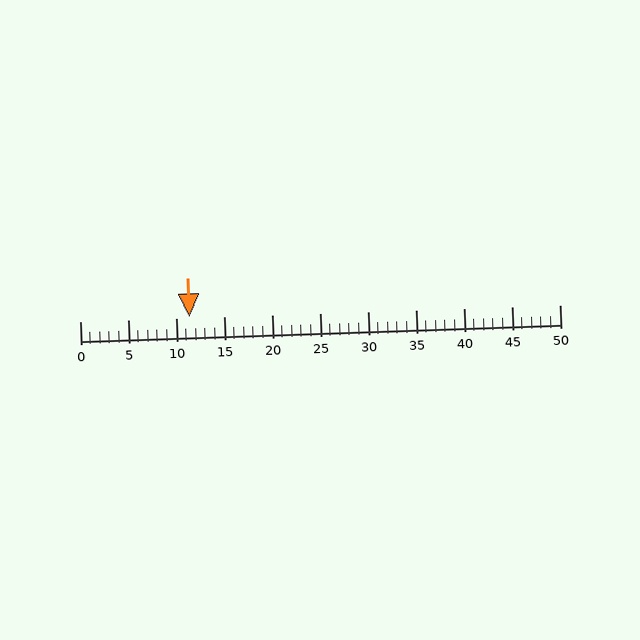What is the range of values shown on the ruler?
The ruler shows values from 0 to 50.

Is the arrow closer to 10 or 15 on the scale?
The arrow is closer to 10.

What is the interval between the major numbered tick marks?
The major tick marks are spaced 5 units apart.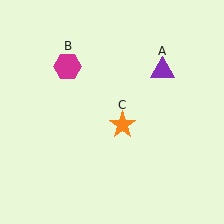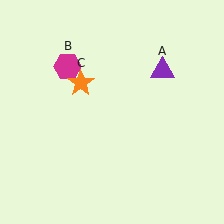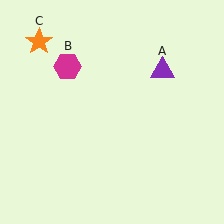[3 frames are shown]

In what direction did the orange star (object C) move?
The orange star (object C) moved up and to the left.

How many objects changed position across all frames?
1 object changed position: orange star (object C).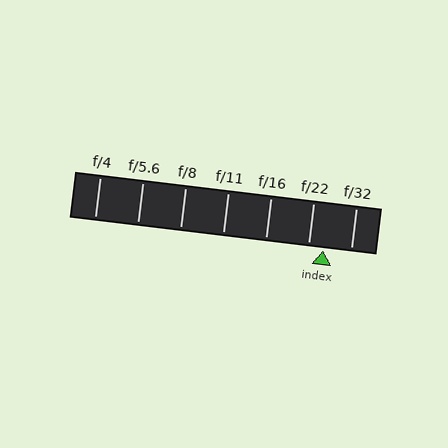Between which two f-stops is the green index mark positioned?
The index mark is between f/22 and f/32.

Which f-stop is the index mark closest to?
The index mark is closest to f/22.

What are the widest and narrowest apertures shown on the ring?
The widest aperture shown is f/4 and the narrowest is f/32.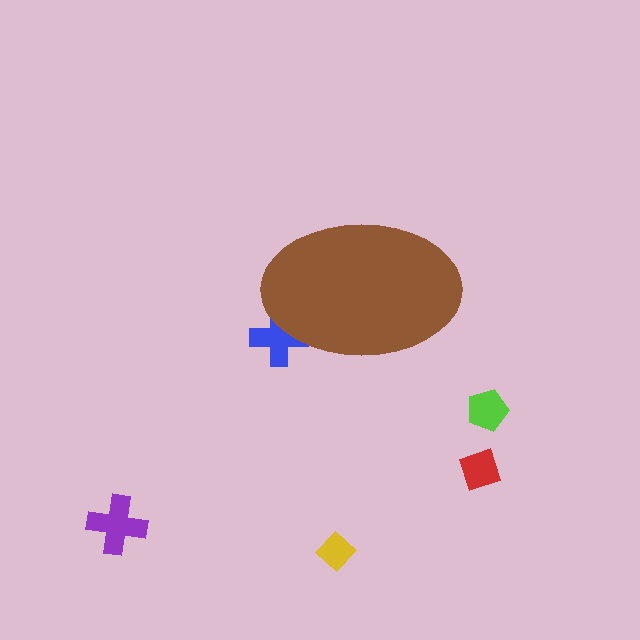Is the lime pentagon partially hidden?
No, the lime pentagon is fully visible.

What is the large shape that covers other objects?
A brown ellipse.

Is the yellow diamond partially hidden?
No, the yellow diamond is fully visible.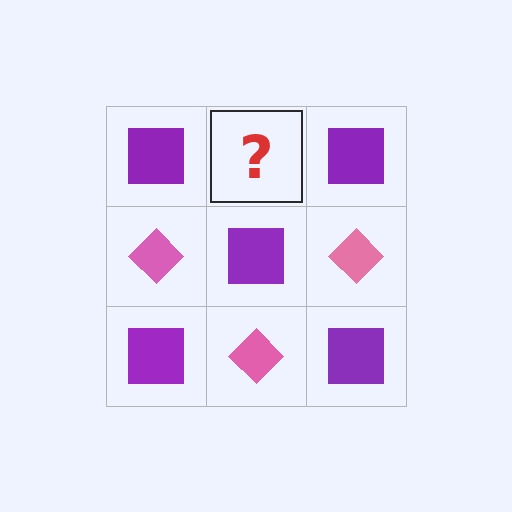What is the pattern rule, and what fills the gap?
The rule is that it alternates purple square and pink diamond in a checkerboard pattern. The gap should be filled with a pink diamond.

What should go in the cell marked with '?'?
The missing cell should contain a pink diamond.